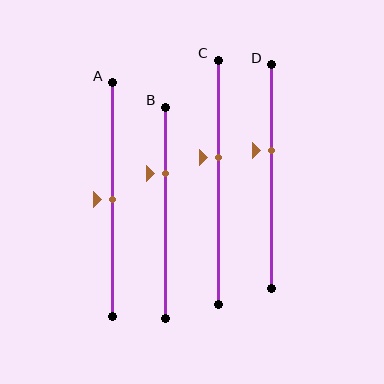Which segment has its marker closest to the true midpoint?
Segment A has its marker closest to the true midpoint.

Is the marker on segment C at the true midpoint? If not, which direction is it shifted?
No, the marker on segment C is shifted upward by about 10% of the segment length.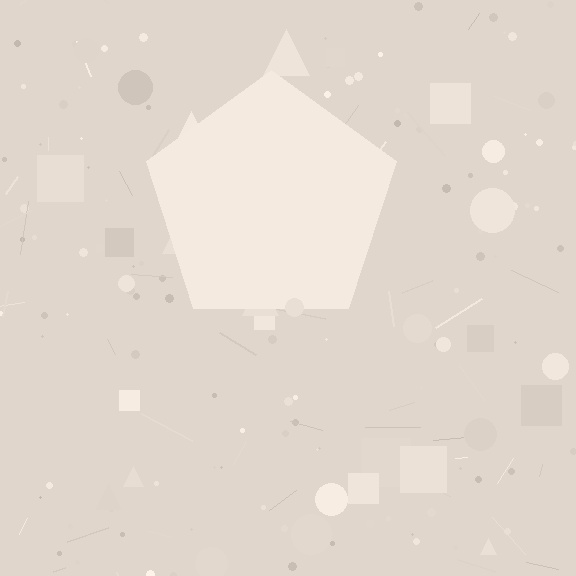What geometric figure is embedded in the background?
A pentagon is embedded in the background.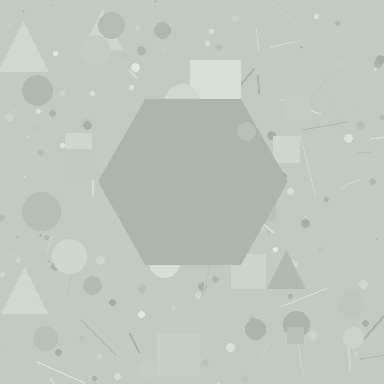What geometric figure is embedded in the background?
A hexagon is embedded in the background.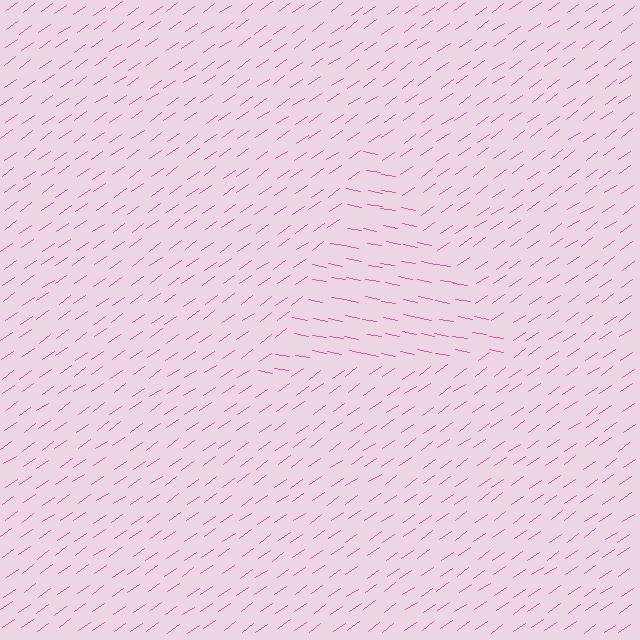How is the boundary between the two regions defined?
The boundary is defined purely by a change in line orientation (approximately 45 degrees difference). All lines are the same color and thickness.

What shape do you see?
I see a triangle.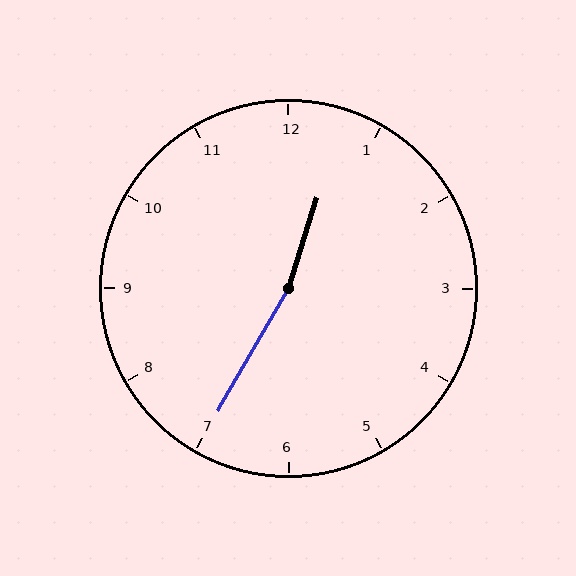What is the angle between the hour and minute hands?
Approximately 168 degrees.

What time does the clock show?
12:35.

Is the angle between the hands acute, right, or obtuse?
It is obtuse.